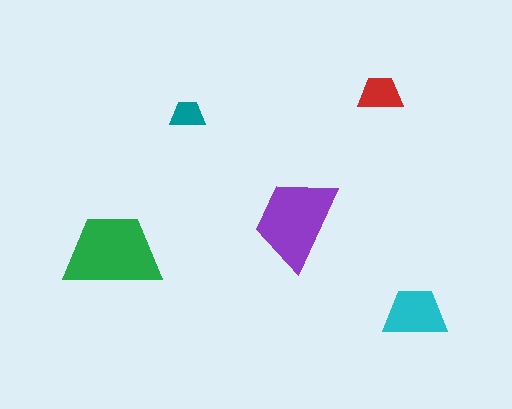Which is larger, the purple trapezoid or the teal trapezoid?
The purple one.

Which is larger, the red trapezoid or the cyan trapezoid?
The cyan one.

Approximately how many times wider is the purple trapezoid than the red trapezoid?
About 2 times wider.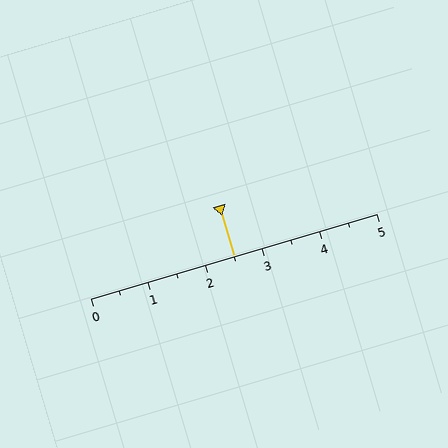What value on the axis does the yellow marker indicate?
The marker indicates approximately 2.5.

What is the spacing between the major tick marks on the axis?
The major ticks are spaced 1 apart.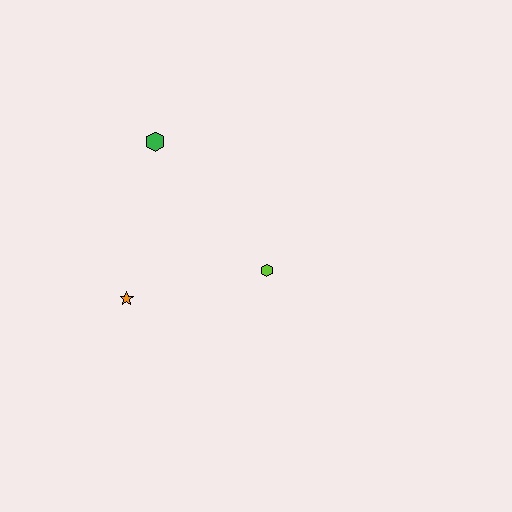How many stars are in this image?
There is 1 star.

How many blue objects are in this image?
There are no blue objects.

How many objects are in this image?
There are 3 objects.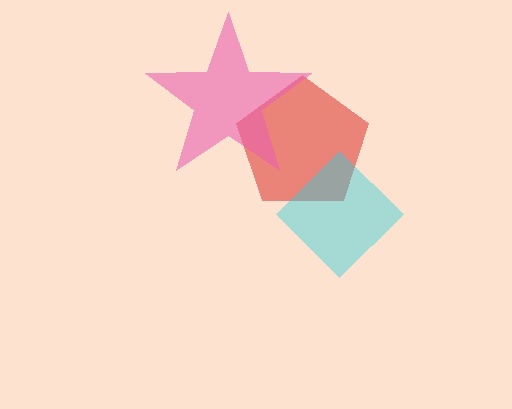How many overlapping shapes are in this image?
There are 3 overlapping shapes in the image.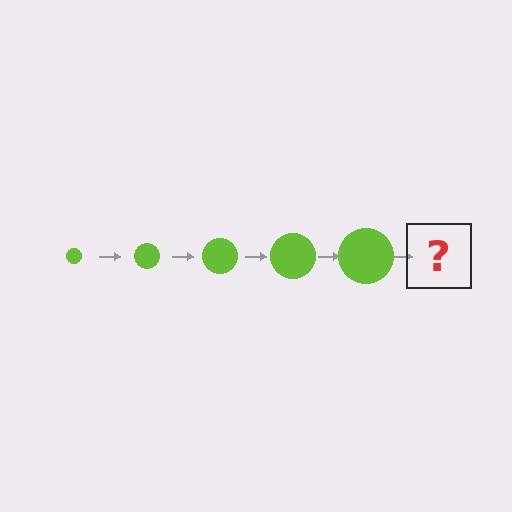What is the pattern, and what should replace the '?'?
The pattern is that the circle gets progressively larger each step. The '?' should be a lime circle, larger than the previous one.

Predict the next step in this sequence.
The next step is a lime circle, larger than the previous one.